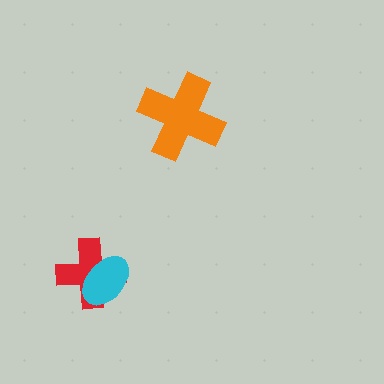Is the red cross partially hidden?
Yes, it is partially covered by another shape.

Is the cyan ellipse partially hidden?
No, no other shape covers it.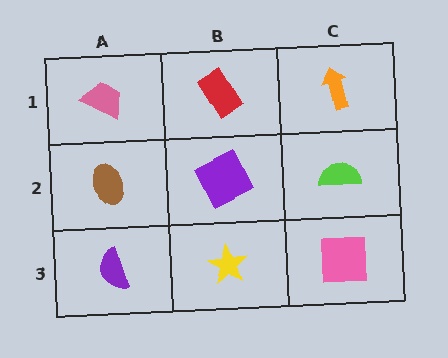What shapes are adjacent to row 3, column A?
A brown ellipse (row 2, column A), a yellow star (row 3, column B).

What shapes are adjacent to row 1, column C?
A lime semicircle (row 2, column C), a red rectangle (row 1, column B).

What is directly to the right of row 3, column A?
A yellow star.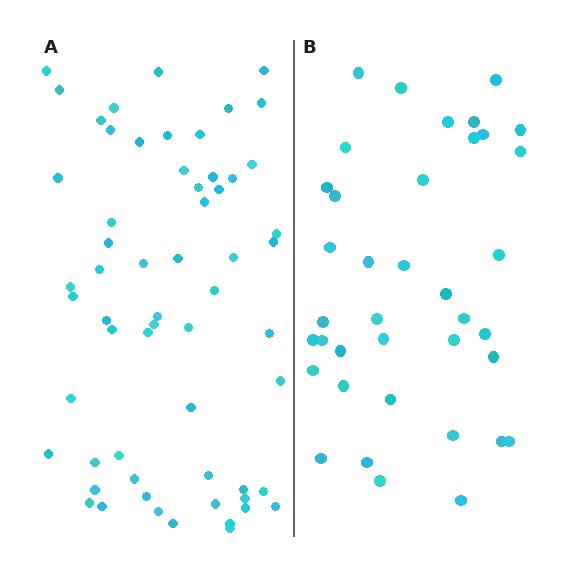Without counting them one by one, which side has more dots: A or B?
Region A (the left region) has more dots.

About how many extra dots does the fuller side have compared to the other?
Region A has approximately 20 more dots than region B.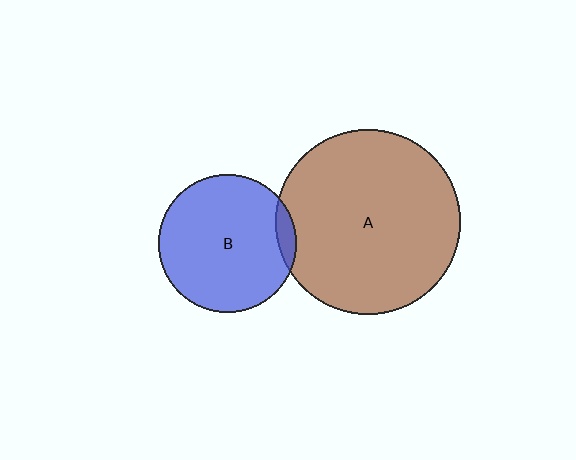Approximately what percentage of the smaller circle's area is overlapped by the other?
Approximately 5%.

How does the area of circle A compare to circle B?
Approximately 1.8 times.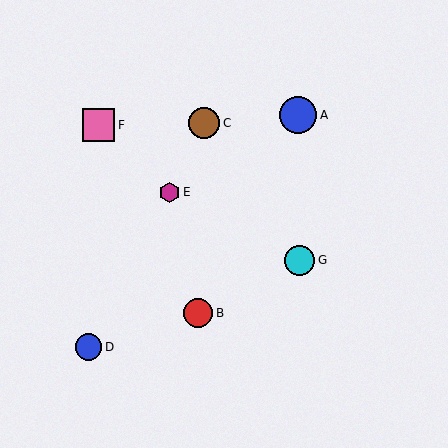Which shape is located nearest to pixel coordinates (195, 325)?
The red circle (labeled B) at (198, 313) is nearest to that location.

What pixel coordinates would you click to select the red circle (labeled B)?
Click at (198, 313) to select the red circle B.